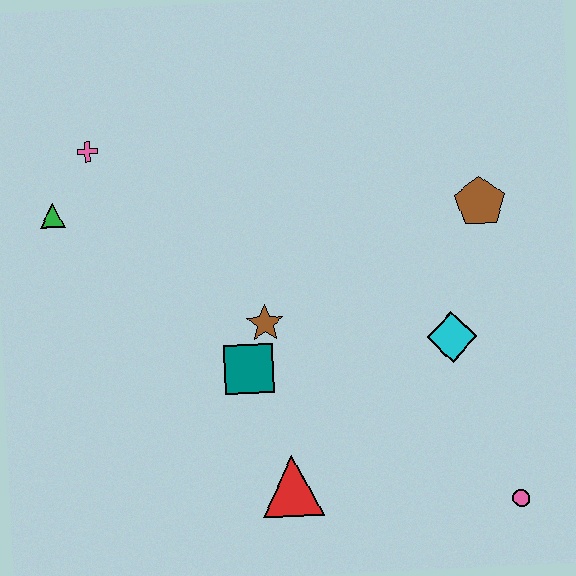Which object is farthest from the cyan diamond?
The green triangle is farthest from the cyan diamond.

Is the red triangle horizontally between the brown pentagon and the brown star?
Yes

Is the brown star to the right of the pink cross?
Yes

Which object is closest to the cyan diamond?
The brown pentagon is closest to the cyan diamond.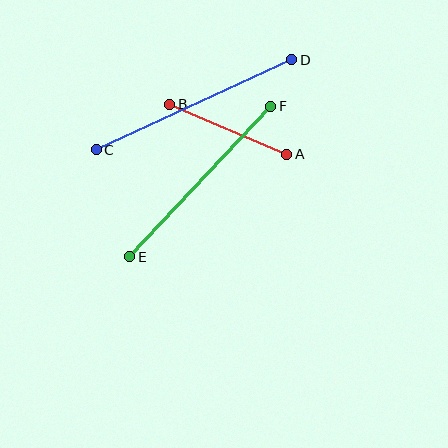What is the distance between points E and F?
The distance is approximately 206 pixels.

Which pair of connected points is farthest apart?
Points C and D are farthest apart.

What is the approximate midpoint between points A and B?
The midpoint is at approximately (228, 129) pixels.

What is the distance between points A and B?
The distance is approximately 127 pixels.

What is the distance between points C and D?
The distance is approximately 215 pixels.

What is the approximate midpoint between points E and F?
The midpoint is at approximately (200, 182) pixels.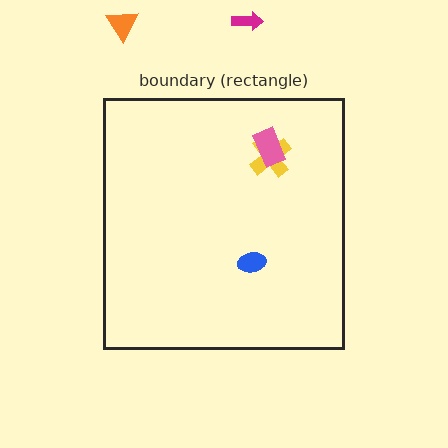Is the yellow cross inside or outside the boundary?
Inside.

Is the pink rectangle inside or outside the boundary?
Inside.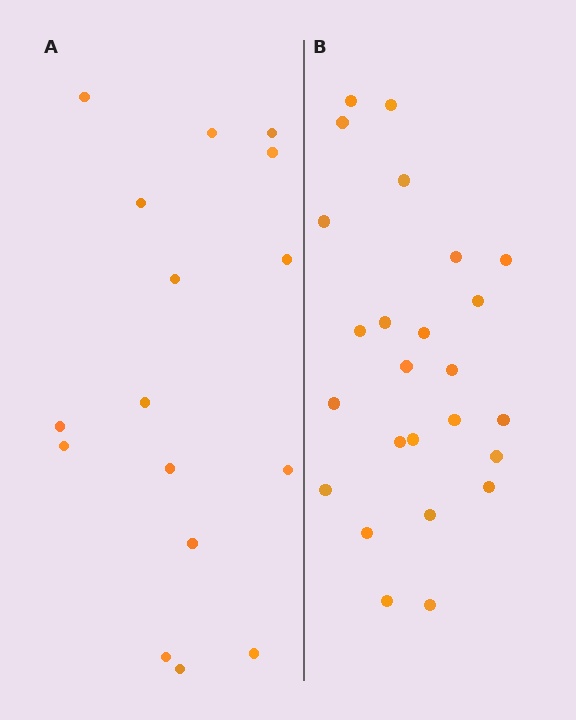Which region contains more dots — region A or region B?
Region B (the right region) has more dots.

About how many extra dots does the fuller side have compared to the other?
Region B has roughly 8 or so more dots than region A.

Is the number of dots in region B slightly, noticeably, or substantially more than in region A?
Region B has substantially more. The ratio is roughly 1.6 to 1.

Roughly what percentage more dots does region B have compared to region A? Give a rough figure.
About 55% more.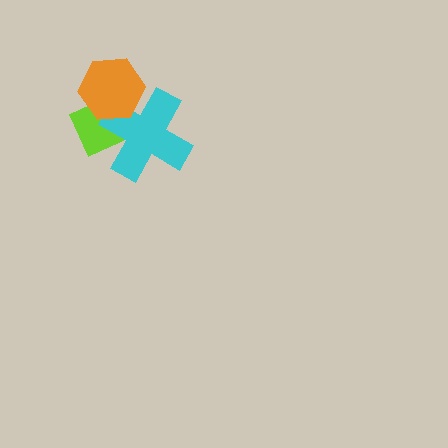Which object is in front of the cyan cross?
The orange hexagon is in front of the cyan cross.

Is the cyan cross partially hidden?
Yes, it is partially covered by another shape.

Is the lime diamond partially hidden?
Yes, it is partially covered by another shape.